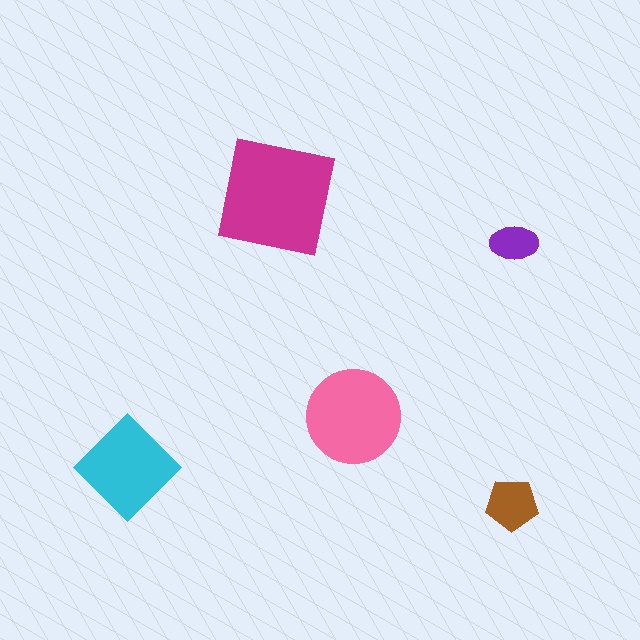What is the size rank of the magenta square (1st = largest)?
1st.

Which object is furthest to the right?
The purple ellipse is rightmost.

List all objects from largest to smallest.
The magenta square, the pink circle, the cyan diamond, the brown pentagon, the purple ellipse.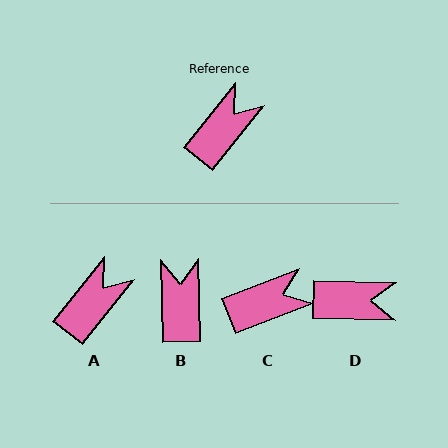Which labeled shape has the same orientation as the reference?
A.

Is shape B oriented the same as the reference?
No, it is off by about 40 degrees.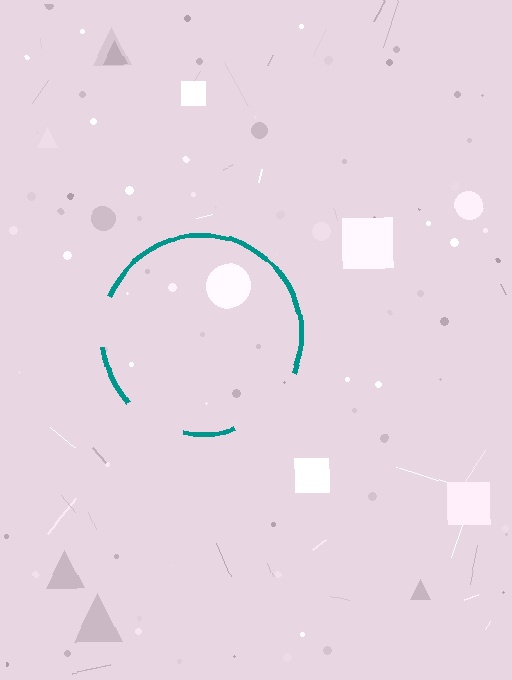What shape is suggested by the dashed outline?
The dashed outline suggests a circle.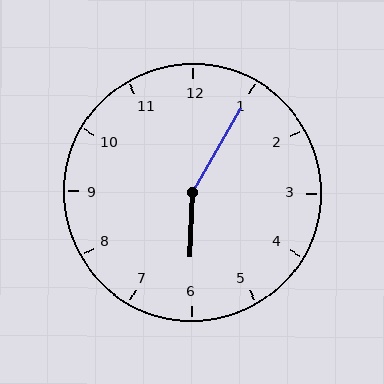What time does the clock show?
6:05.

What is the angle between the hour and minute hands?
Approximately 152 degrees.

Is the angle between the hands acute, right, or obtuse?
It is obtuse.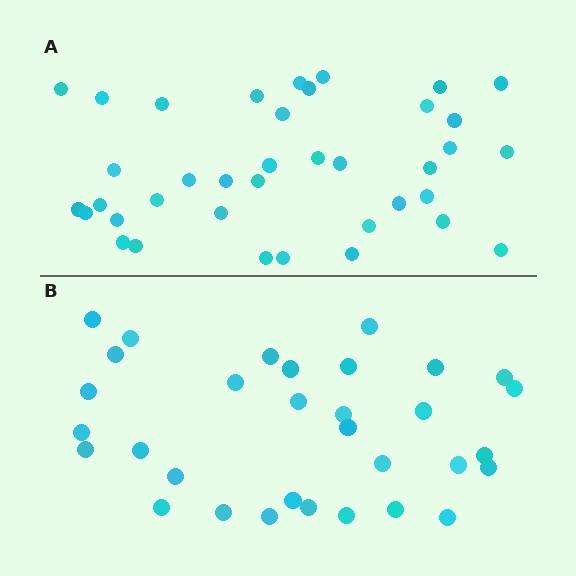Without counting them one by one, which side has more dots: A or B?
Region A (the top region) has more dots.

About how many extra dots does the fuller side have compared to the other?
Region A has about 6 more dots than region B.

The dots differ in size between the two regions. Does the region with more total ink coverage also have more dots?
No. Region B has more total ink coverage because its dots are larger, but region A actually contains more individual dots. Total area can be misleading — the number of items is what matters here.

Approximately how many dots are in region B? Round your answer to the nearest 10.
About 30 dots. (The exact count is 32, which rounds to 30.)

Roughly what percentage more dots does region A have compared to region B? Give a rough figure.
About 20% more.